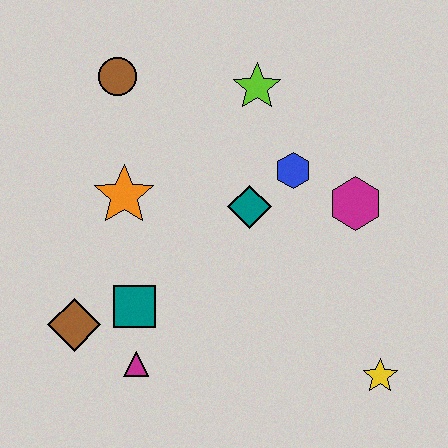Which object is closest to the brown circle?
The orange star is closest to the brown circle.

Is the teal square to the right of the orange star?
Yes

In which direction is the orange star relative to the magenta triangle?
The orange star is above the magenta triangle.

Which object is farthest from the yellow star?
The brown circle is farthest from the yellow star.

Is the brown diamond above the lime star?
No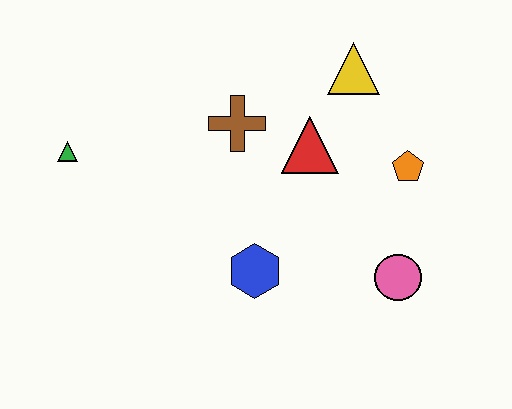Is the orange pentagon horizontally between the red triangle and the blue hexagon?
No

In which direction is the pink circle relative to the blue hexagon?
The pink circle is to the right of the blue hexagon.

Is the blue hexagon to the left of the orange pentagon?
Yes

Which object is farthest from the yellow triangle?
The green triangle is farthest from the yellow triangle.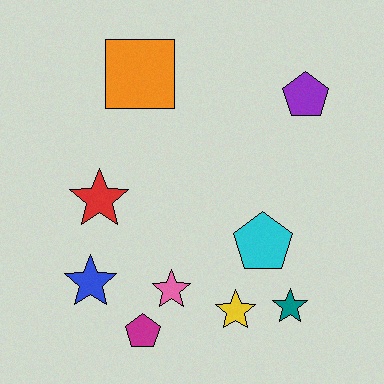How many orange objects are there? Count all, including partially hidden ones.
There is 1 orange object.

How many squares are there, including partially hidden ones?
There is 1 square.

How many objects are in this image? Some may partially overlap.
There are 9 objects.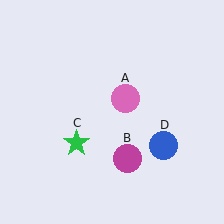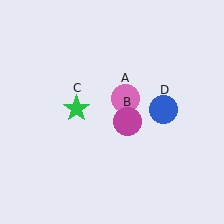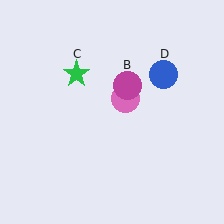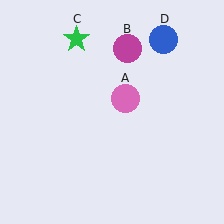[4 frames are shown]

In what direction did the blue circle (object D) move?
The blue circle (object D) moved up.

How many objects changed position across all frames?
3 objects changed position: magenta circle (object B), green star (object C), blue circle (object D).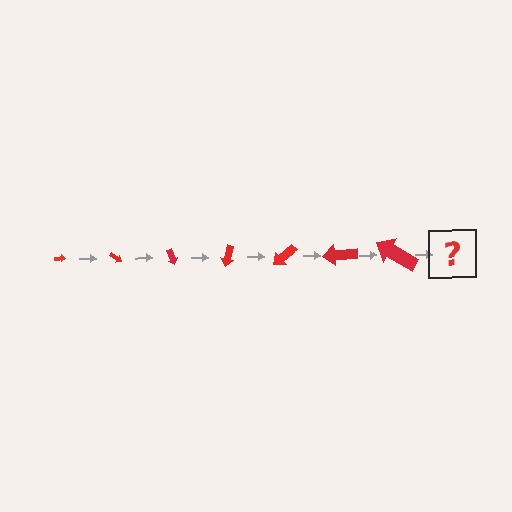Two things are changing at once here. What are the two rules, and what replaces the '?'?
The two rules are that the arrow grows larger each step and it rotates 35 degrees each step. The '?' should be an arrow, larger than the previous one and rotated 245 degrees from the start.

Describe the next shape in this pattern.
It should be an arrow, larger than the previous one and rotated 245 degrees from the start.